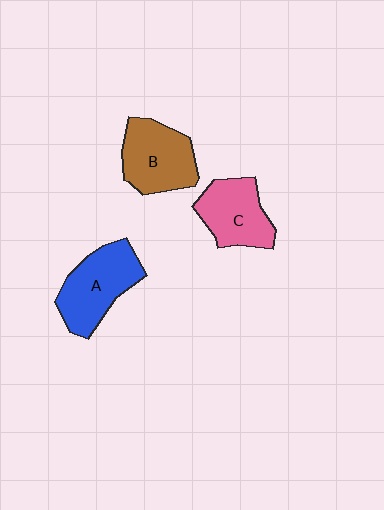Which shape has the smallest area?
Shape C (pink).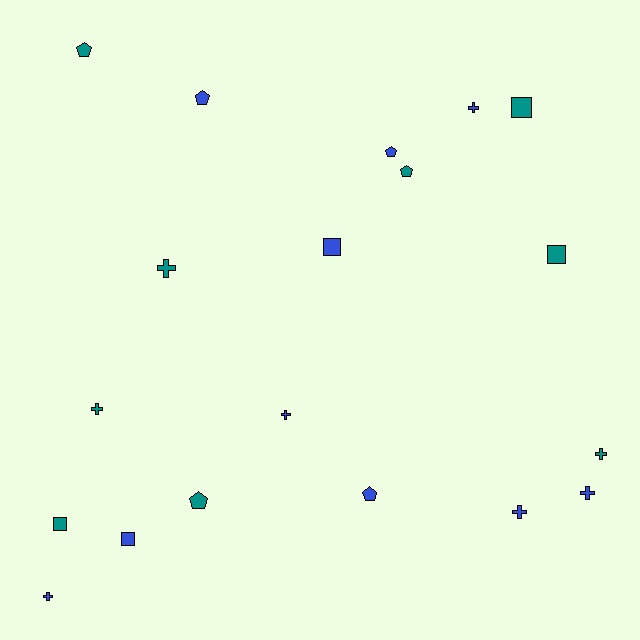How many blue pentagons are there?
There are 3 blue pentagons.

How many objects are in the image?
There are 19 objects.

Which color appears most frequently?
Blue, with 10 objects.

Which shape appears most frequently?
Cross, with 8 objects.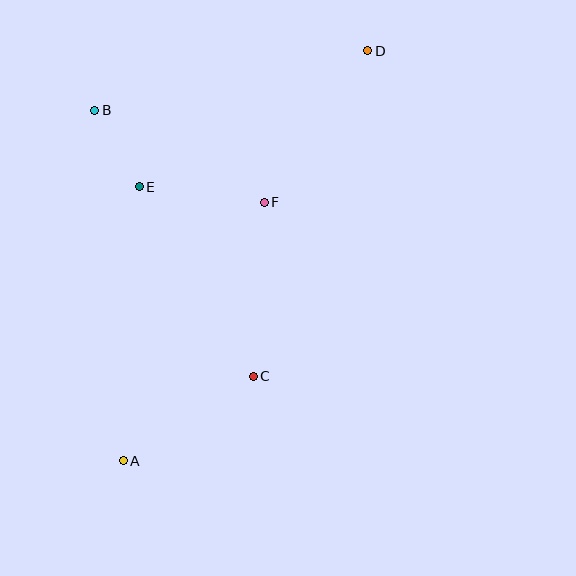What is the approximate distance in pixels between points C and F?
The distance between C and F is approximately 174 pixels.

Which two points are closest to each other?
Points B and E are closest to each other.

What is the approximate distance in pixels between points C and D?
The distance between C and D is approximately 345 pixels.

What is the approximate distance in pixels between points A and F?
The distance between A and F is approximately 295 pixels.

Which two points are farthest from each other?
Points A and D are farthest from each other.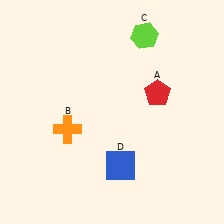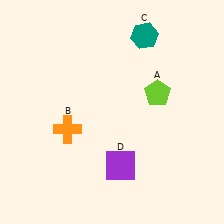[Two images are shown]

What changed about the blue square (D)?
In Image 1, D is blue. In Image 2, it changed to purple.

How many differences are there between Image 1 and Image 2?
There are 3 differences between the two images.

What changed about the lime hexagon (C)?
In Image 1, C is lime. In Image 2, it changed to teal.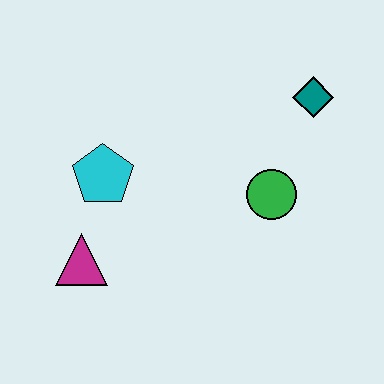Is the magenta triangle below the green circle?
Yes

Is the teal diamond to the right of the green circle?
Yes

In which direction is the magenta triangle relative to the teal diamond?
The magenta triangle is to the left of the teal diamond.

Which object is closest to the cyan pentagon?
The magenta triangle is closest to the cyan pentagon.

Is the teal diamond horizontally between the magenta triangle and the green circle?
No